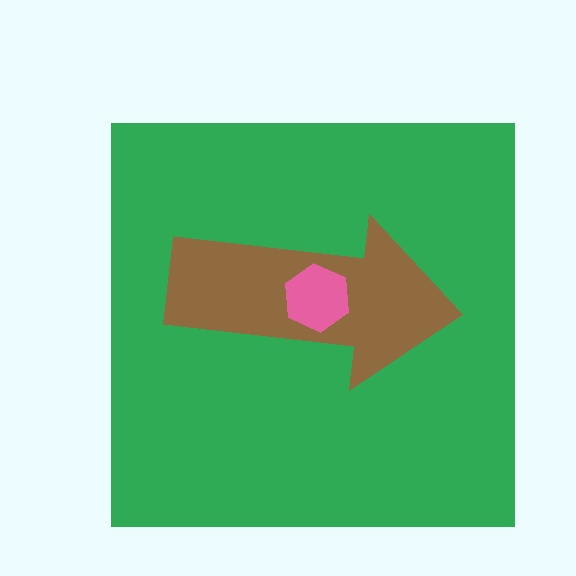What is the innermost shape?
The pink hexagon.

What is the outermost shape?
The green square.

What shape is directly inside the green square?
The brown arrow.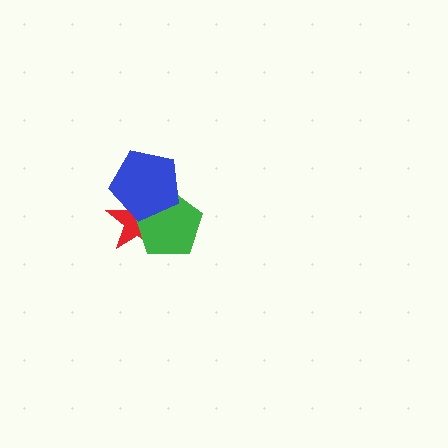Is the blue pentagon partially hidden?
No, no other shape covers it.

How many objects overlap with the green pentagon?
2 objects overlap with the green pentagon.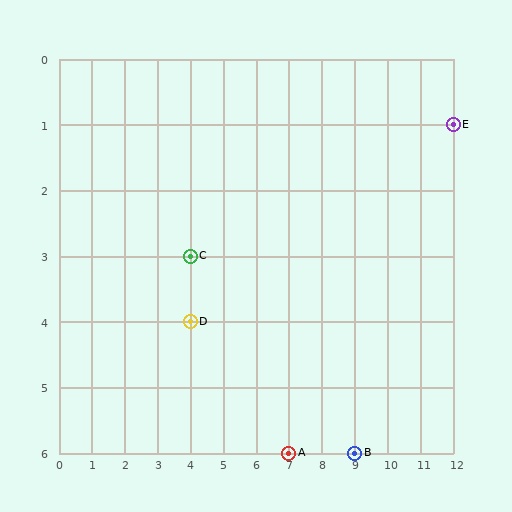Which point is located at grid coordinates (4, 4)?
Point D is at (4, 4).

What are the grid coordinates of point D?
Point D is at grid coordinates (4, 4).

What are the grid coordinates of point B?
Point B is at grid coordinates (9, 6).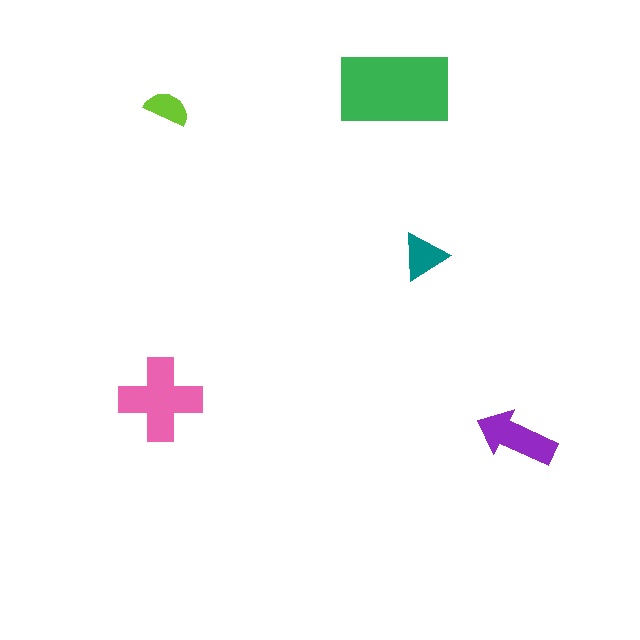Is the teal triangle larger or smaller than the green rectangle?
Smaller.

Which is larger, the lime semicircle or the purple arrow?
The purple arrow.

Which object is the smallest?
The lime semicircle.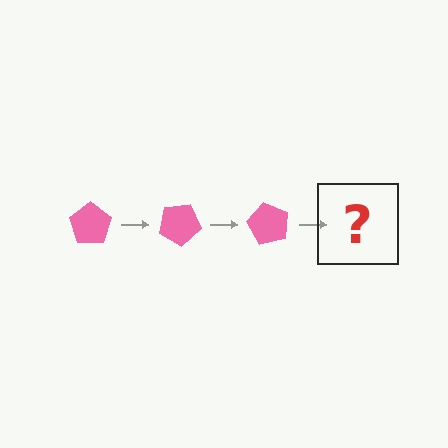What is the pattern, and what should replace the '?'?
The pattern is that the pentagon rotates 30 degrees each step. The '?' should be a pink pentagon rotated 90 degrees.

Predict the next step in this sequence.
The next step is a pink pentagon rotated 90 degrees.